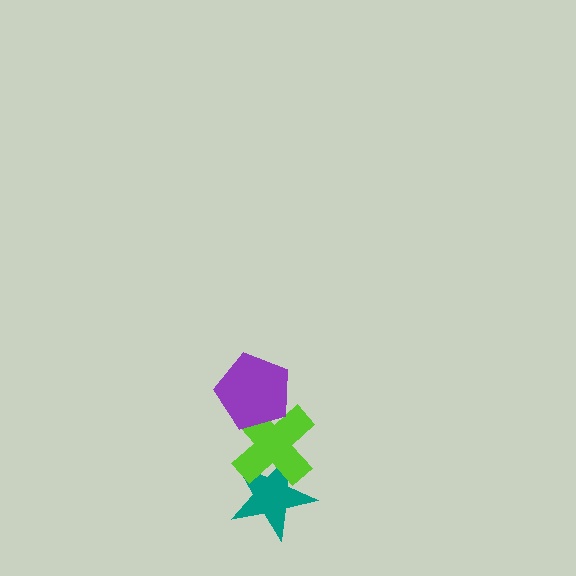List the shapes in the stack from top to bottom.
From top to bottom: the purple pentagon, the lime cross, the teal star.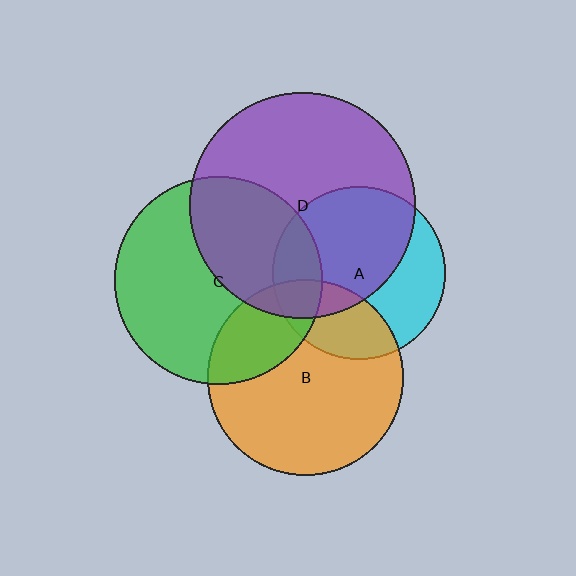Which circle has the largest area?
Circle D (purple).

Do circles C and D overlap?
Yes.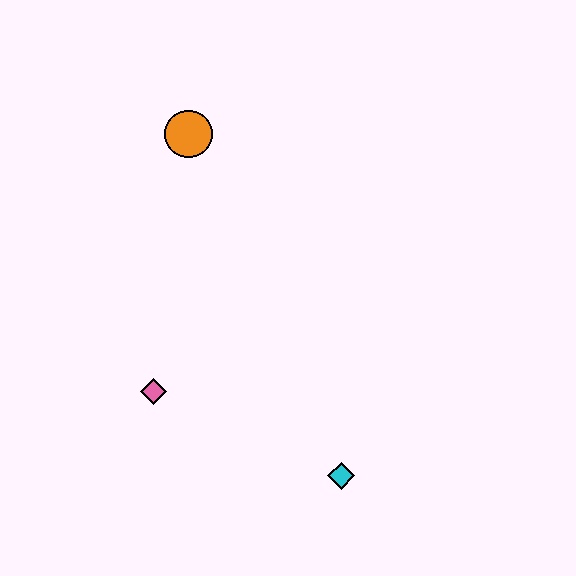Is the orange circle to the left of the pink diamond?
No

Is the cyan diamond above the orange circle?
No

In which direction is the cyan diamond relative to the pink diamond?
The cyan diamond is to the right of the pink diamond.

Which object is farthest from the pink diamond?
The orange circle is farthest from the pink diamond.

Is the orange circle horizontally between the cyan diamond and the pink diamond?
Yes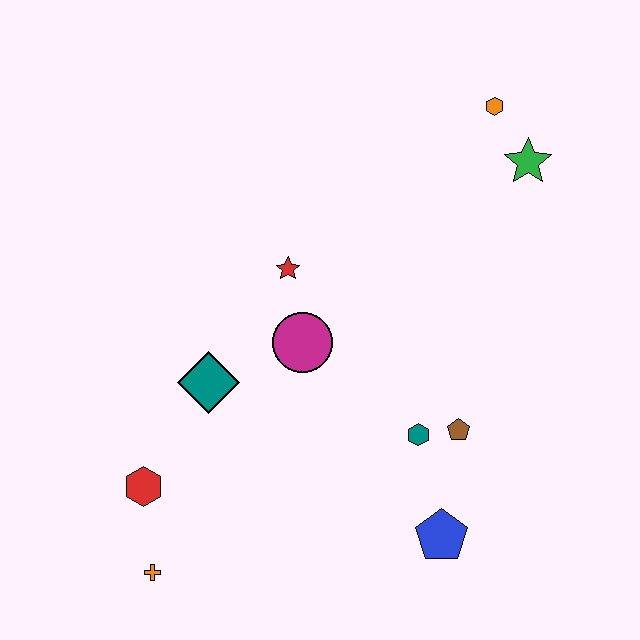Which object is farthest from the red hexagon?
The orange hexagon is farthest from the red hexagon.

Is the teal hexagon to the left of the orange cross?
No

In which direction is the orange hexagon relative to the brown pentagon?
The orange hexagon is above the brown pentagon.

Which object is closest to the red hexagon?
The orange cross is closest to the red hexagon.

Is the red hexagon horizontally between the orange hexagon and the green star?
No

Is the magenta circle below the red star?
Yes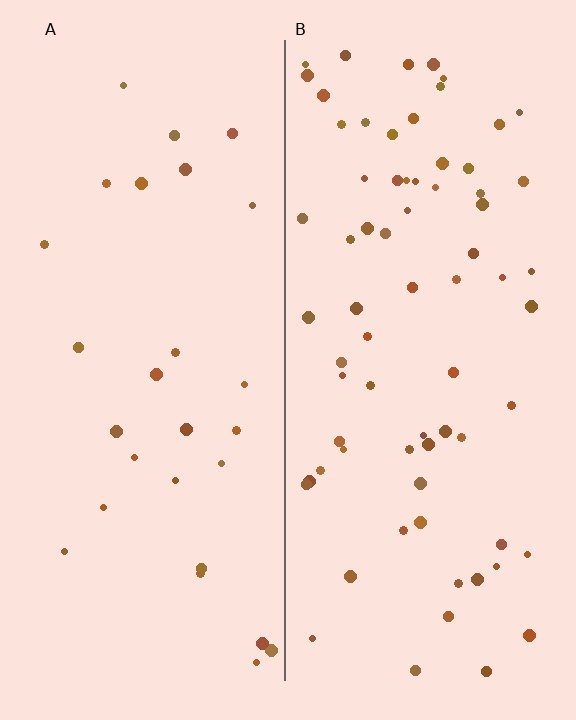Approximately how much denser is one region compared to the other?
Approximately 2.6× — region B over region A.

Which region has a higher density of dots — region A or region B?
B (the right).